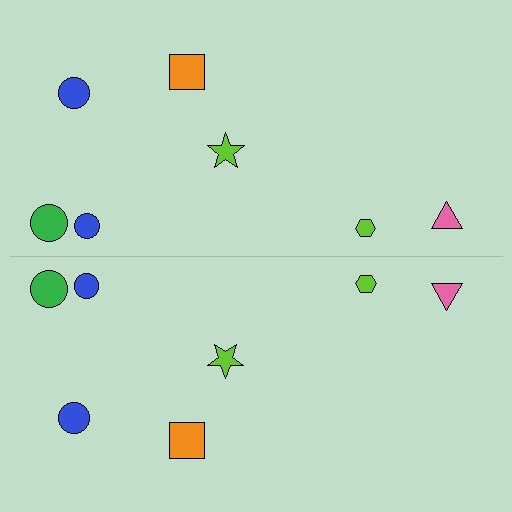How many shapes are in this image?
There are 14 shapes in this image.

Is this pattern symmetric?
Yes, this pattern has bilateral (reflection) symmetry.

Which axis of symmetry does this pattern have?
The pattern has a horizontal axis of symmetry running through the center of the image.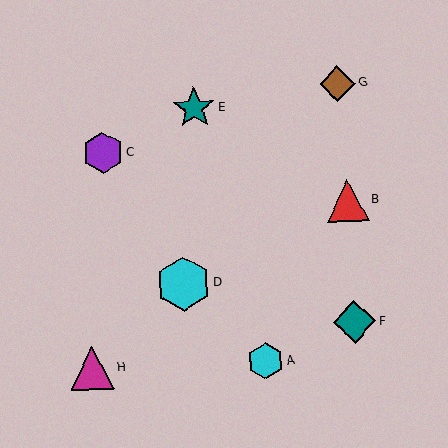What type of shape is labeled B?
Shape B is a red triangle.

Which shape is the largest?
The cyan hexagon (labeled D) is the largest.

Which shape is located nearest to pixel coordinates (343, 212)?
The red triangle (labeled B) at (348, 201) is nearest to that location.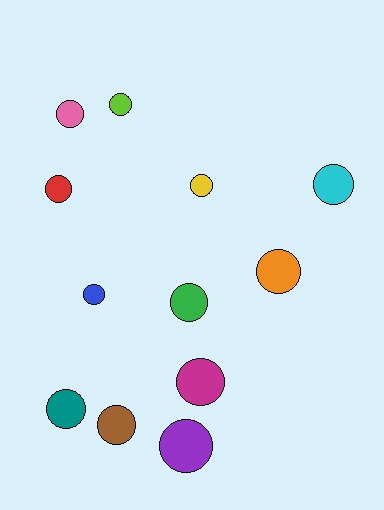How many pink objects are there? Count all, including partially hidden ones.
There is 1 pink object.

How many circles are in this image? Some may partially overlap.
There are 12 circles.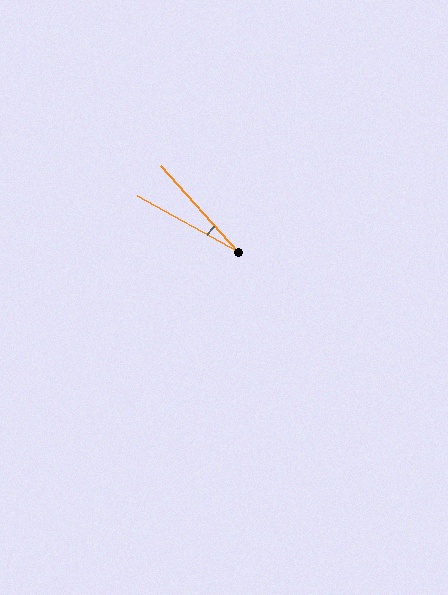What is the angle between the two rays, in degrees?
Approximately 19 degrees.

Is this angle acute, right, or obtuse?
It is acute.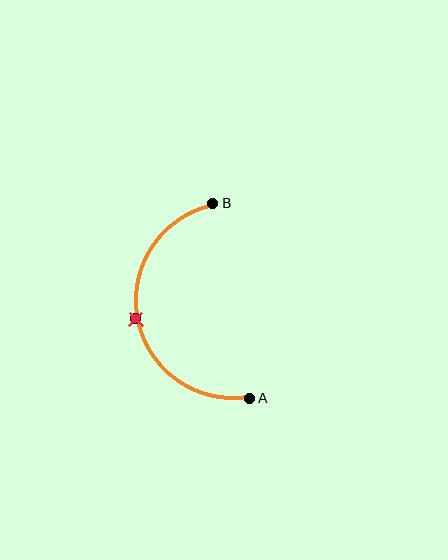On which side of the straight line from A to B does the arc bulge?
The arc bulges to the left of the straight line connecting A and B.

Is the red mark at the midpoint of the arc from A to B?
Yes. The red mark lies on the arc at equal arc-length from both A and B — it is the arc midpoint.